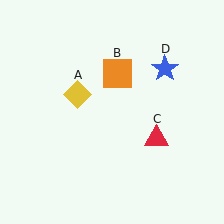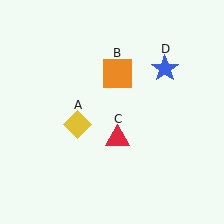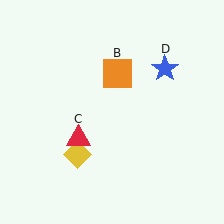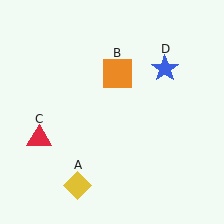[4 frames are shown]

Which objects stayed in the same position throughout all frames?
Orange square (object B) and blue star (object D) remained stationary.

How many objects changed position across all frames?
2 objects changed position: yellow diamond (object A), red triangle (object C).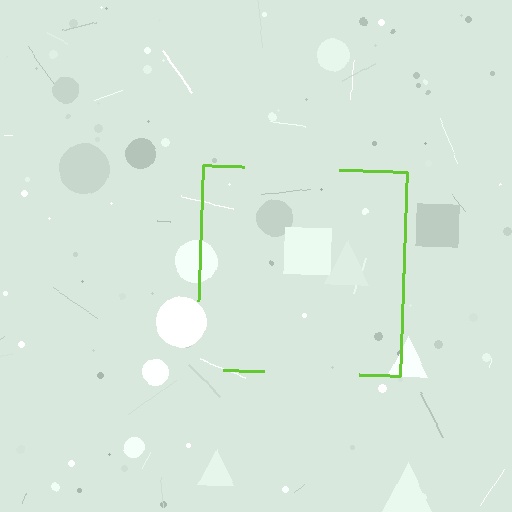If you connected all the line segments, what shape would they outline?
They would outline a square.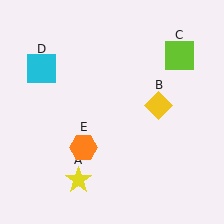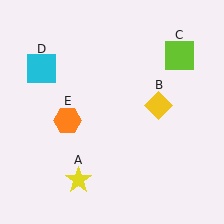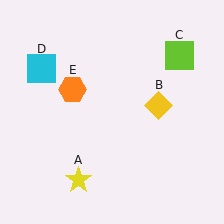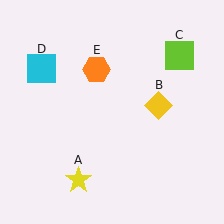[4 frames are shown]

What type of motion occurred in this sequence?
The orange hexagon (object E) rotated clockwise around the center of the scene.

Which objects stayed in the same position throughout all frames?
Yellow star (object A) and yellow diamond (object B) and lime square (object C) and cyan square (object D) remained stationary.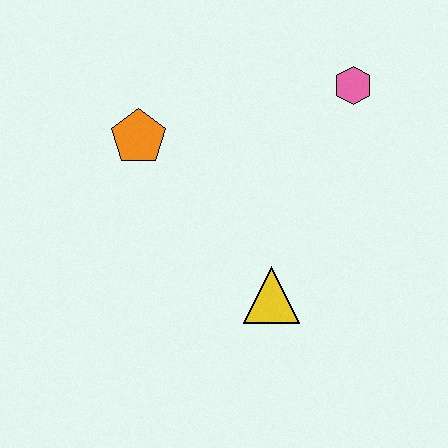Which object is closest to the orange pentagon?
The yellow triangle is closest to the orange pentagon.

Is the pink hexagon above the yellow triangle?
Yes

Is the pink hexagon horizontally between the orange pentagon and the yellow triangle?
No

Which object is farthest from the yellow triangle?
The pink hexagon is farthest from the yellow triangle.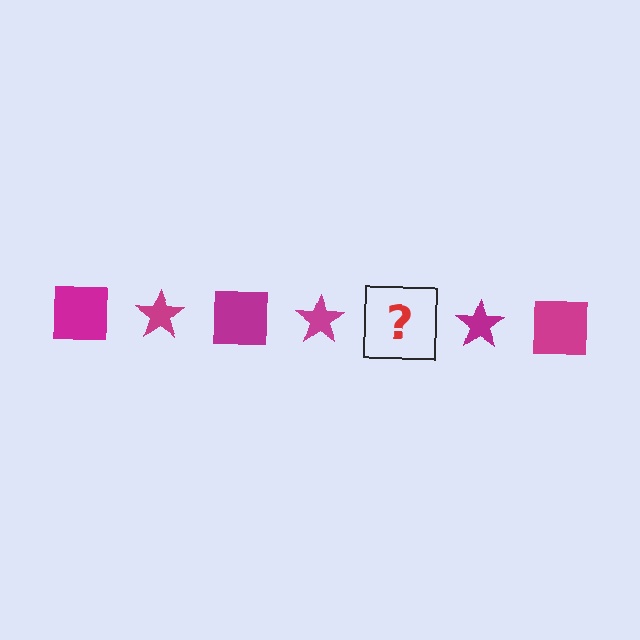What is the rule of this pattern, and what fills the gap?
The rule is that the pattern cycles through square, star shapes in magenta. The gap should be filled with a magenta square.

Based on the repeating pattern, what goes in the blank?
The blank should be a magenta square.